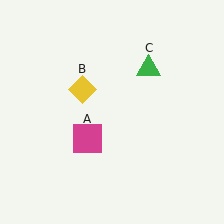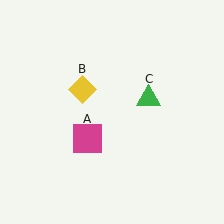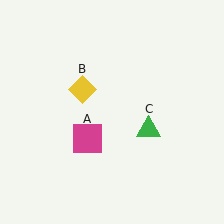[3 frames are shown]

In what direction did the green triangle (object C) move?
The green triangle (object C) moved down.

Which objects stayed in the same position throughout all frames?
Magenta square (object A) and yellow diamond (object B) remained stationary.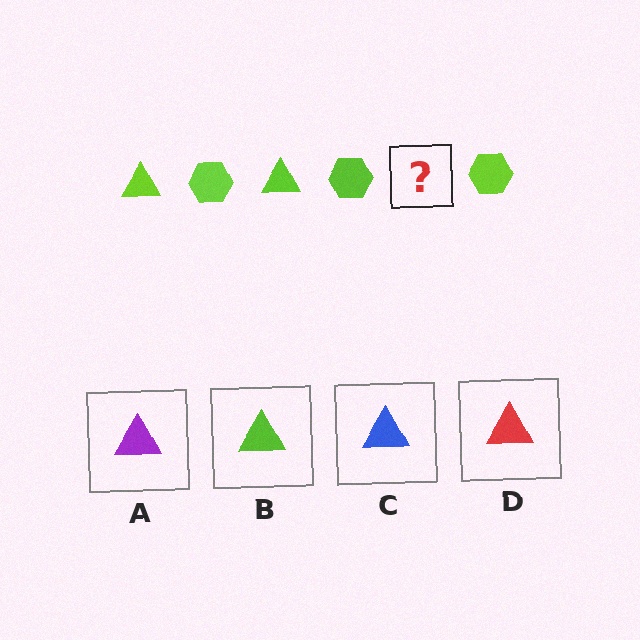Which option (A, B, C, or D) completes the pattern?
B.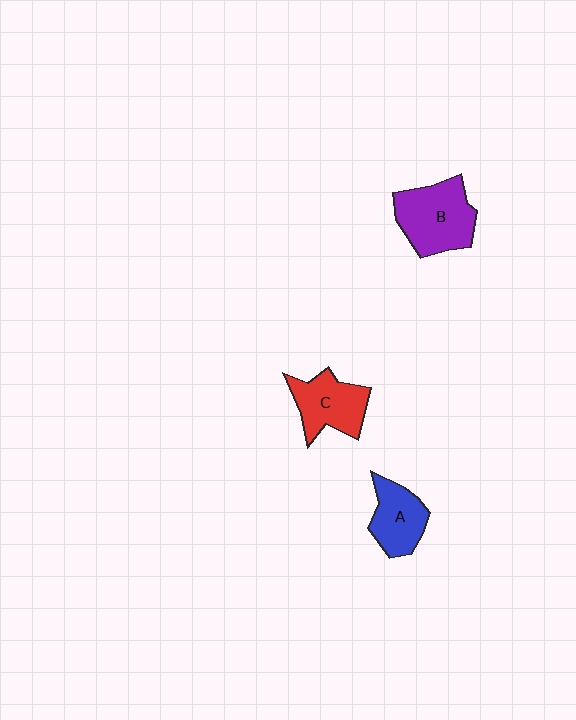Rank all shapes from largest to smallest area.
From largest to smallest: B (purple), C (red), A (blue).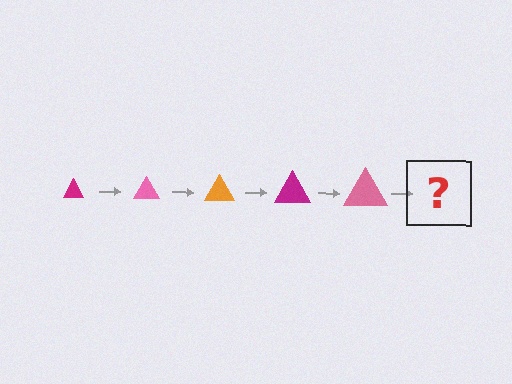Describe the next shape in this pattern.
It should be an orange triangle, larger than the previous one.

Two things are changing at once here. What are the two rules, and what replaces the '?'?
The two rules are that the triangle grows larger each step and the color cycles through magenta, pink, and orange. The '?' should be an orange triangle, larger than the previous one.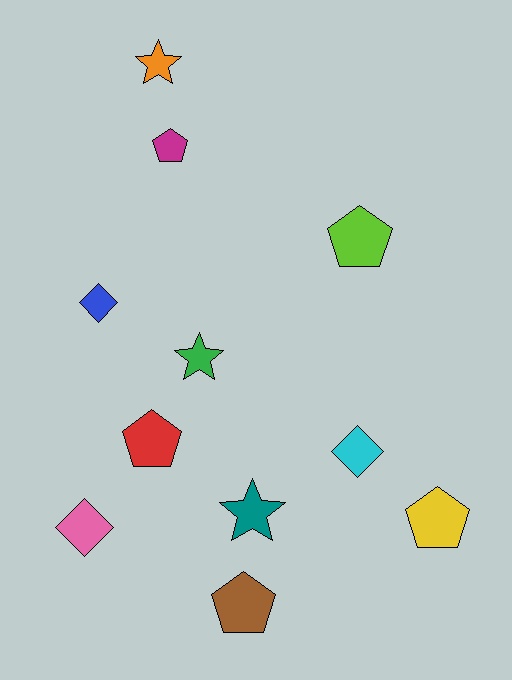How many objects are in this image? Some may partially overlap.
There are 11 objects.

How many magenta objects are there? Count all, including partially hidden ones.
There is 1 magenta object.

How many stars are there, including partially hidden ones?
There are 3 stars.